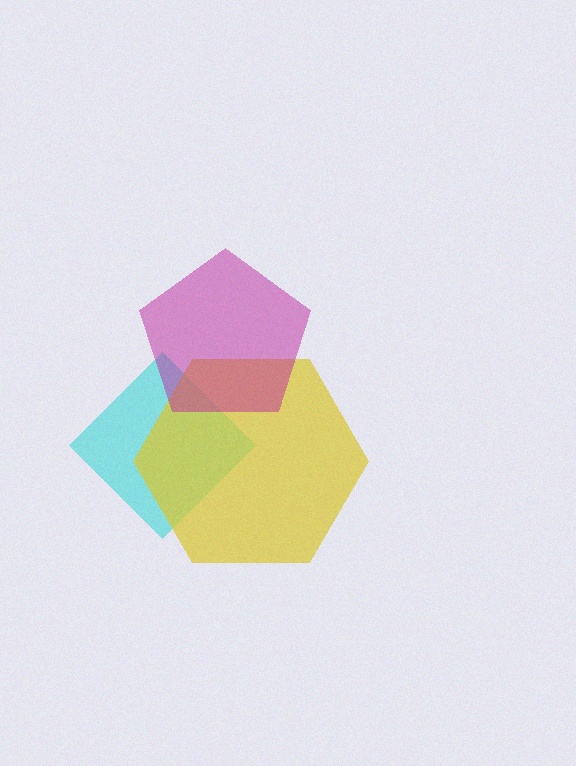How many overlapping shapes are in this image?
There are 3 overlapping shapes in the image.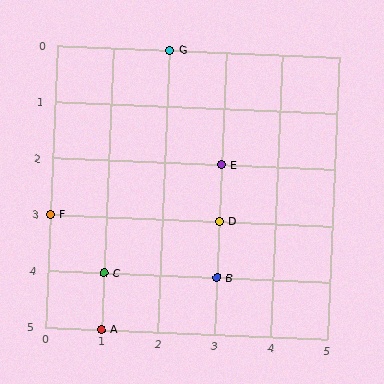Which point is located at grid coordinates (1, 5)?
Point A is at (1, 5).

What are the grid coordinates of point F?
Point F is at grid coordinates (0, 3).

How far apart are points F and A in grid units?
Points F and A are 1 column and 2 rows apart (about 2.2 grid units diagonally).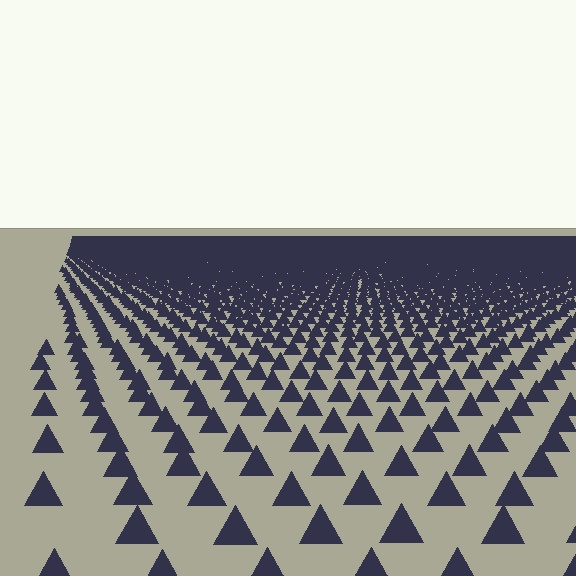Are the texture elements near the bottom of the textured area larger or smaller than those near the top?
Larger. Near the bottom, elements are closer to the viewer and appear at a bigger on-screen size.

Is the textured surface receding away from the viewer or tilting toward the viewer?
The surface is receding away from the viewer. Texture elements get smaller and denser toward the top.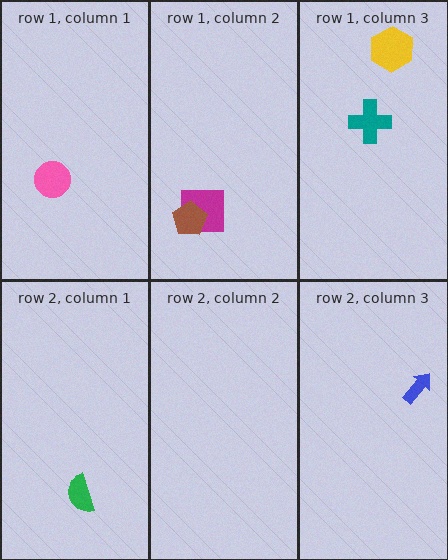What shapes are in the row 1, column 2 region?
The magenta square, the brown pentagon.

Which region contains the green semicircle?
The row 2, column 1 region.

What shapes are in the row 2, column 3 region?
The blue arrow.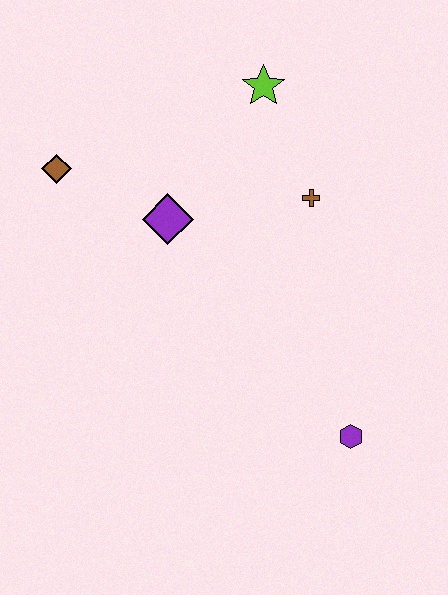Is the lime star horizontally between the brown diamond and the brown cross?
Yes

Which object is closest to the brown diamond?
The purple diamond is closest to the brown diamond.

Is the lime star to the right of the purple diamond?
Yes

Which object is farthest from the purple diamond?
The purple hexagon is farthest from the purple diamond.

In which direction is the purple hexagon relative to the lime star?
The purple hexagon is below the lime star.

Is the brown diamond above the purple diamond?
Yes